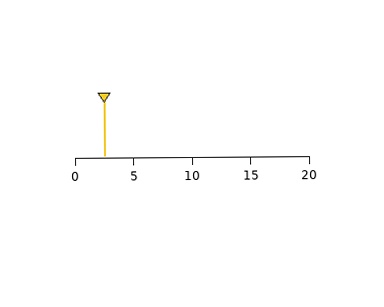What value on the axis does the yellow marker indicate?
The marker indicates approximately 2.5.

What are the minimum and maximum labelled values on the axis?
The axis runs from 0 to 20.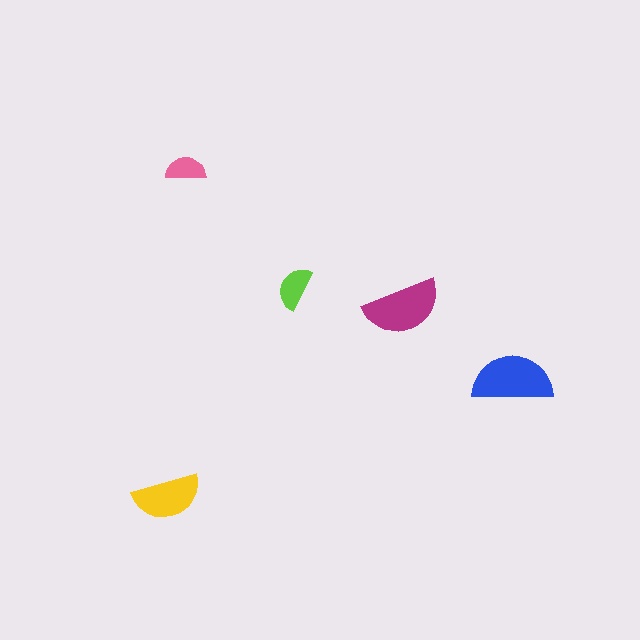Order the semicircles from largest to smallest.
the blue one, the magenta one, the yellow one, the lime one, the pink one.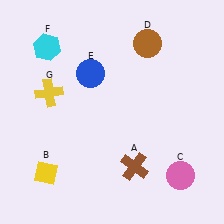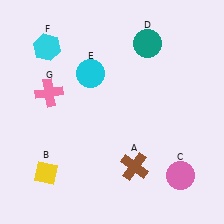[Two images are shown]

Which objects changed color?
D changed from brown to teal. E changed from blue to cyan. G changed from yellow to pink.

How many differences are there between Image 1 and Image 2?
There are 3 differences between the two images.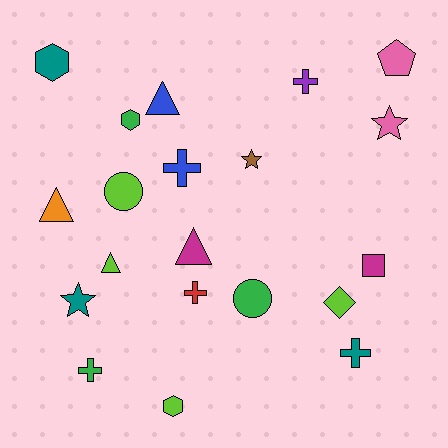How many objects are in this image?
There are 20 objects.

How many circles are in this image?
There are 2 circles.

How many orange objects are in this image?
There is 1 orange object.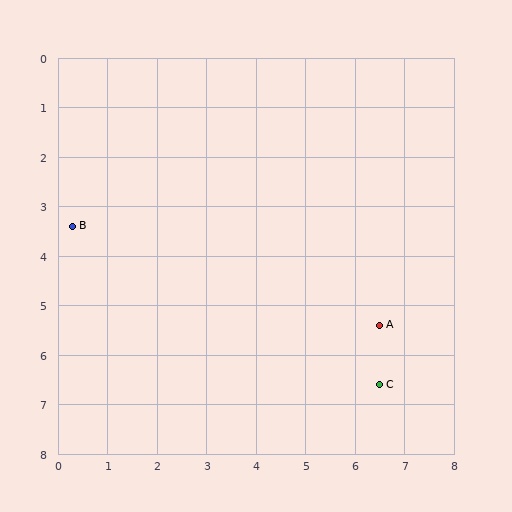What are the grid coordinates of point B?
Point B is at approximately (0.3, 3.4).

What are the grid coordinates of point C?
Point C is at approximately (6.5, 6.6).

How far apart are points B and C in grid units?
Points B and C are about 7.0 grid units apart.